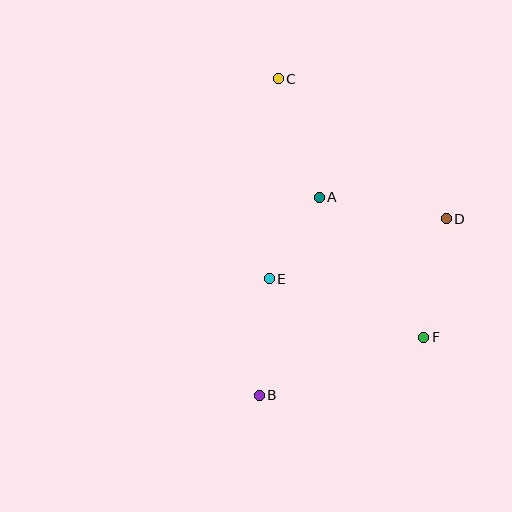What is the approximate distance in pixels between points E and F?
The distance between E and F is approximately 165 pixels.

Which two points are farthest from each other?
Points B and C are farthest from each other.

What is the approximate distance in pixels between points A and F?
The distance between A and F is approximately 174 pixels.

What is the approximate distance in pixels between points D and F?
The distance between D and F is approximately 121 pixels.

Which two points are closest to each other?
Points A and E are closest to each other.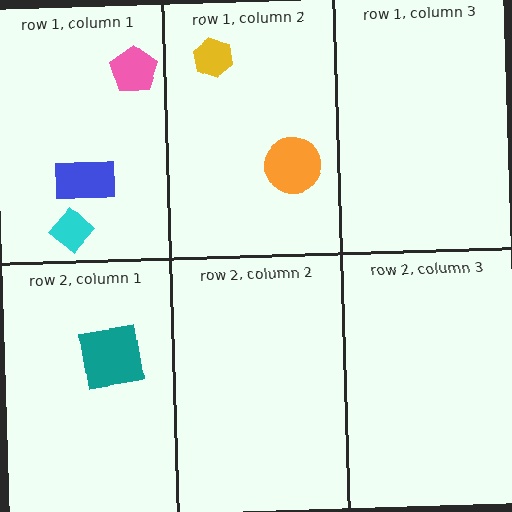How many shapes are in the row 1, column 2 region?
2.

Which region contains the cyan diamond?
The row 1, column 1 region.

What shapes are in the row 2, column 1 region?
The teal square.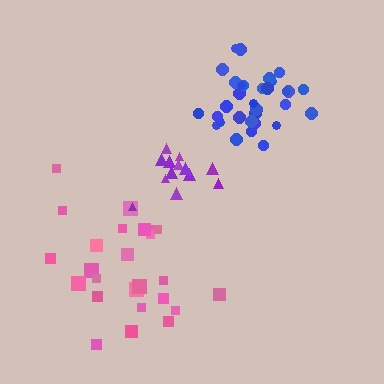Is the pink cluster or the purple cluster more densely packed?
Purple.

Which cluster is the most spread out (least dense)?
Pink.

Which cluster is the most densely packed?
Blue.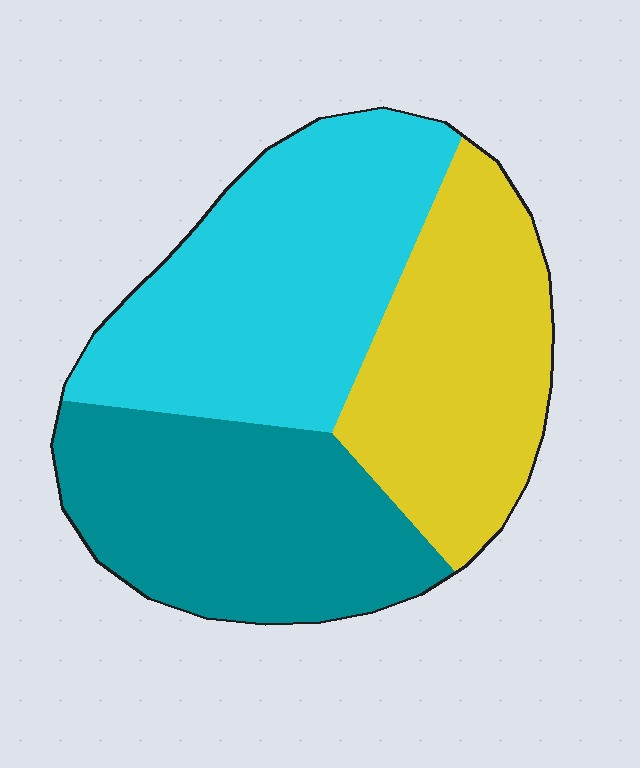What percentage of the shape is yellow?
Yellow takes up between a sixth and a third of the shape.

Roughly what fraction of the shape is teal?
Teal covers about 30% of the shape.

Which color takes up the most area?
Cyan, at roughly 40%.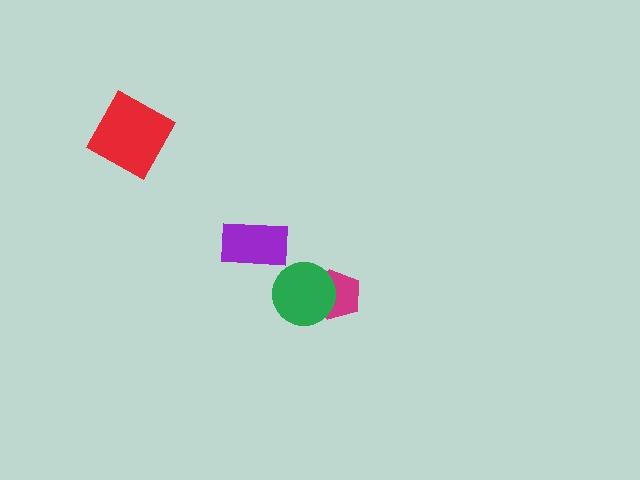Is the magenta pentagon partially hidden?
Yes, it is partially covered by another shape.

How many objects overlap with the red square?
0 objects overlap with the red square.